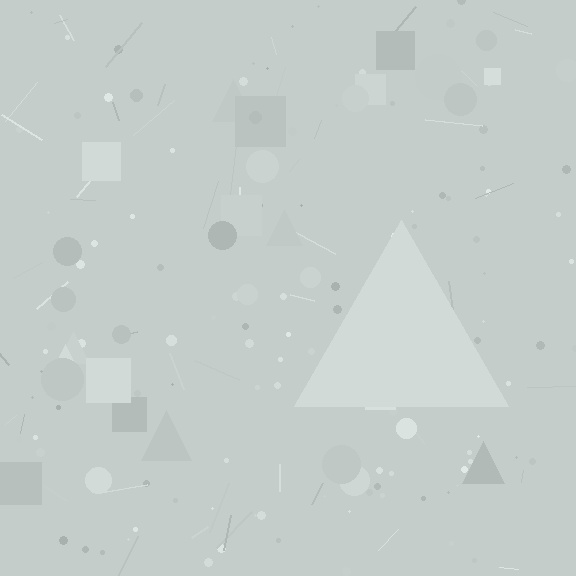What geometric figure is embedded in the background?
A triangle is embedded in the background.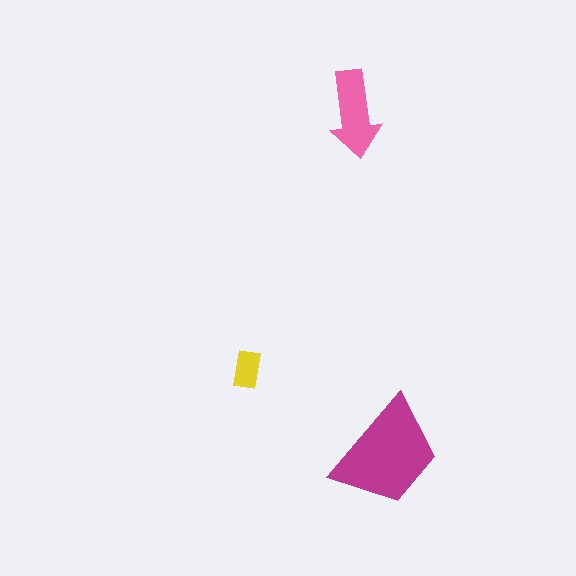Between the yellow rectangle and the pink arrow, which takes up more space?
The pink arrow.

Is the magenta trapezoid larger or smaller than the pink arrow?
Larger.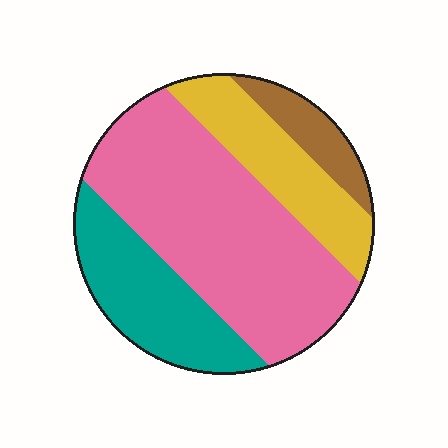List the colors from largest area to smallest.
From largest to smallest: pink, teal, yellow, brown.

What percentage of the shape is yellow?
Yellow covers 19% of the shape.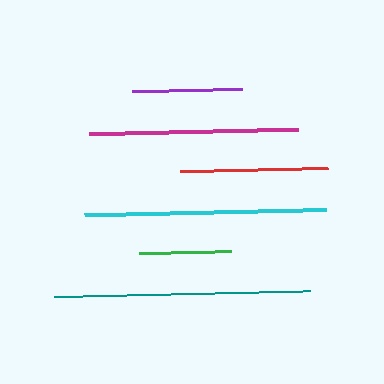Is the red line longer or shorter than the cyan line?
The cyan line is longer than the red line.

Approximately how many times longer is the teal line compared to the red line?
The teal line is approximately 1.7 times the length of the red line.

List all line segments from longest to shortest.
From longest to shortest: teal, cyan, magenta, red, purple, green.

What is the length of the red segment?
The red segment is approximately 148 pixels long.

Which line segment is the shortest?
The green line is the shortest at approximately 92 pixels.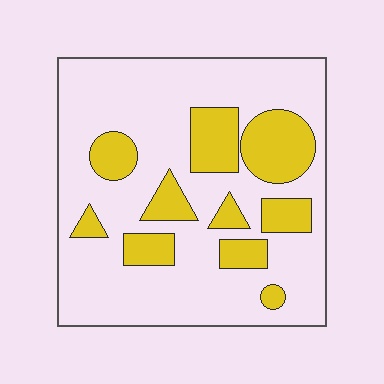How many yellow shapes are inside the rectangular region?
10.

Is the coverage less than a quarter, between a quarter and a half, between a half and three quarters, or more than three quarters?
Between a quarter and a half.